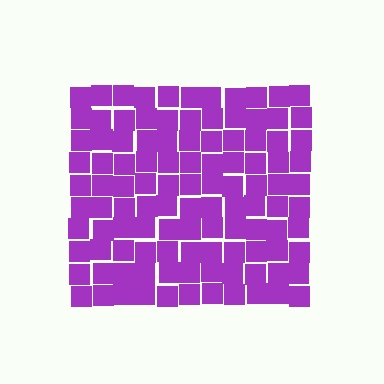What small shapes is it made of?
It is made of small squares.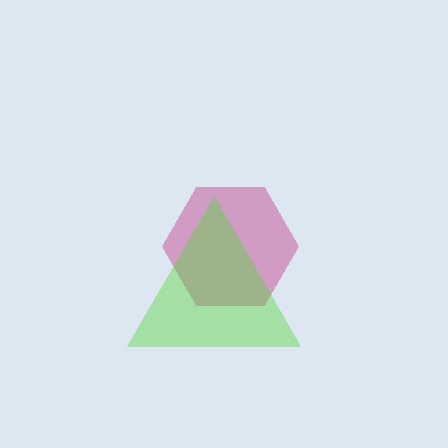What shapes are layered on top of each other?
The layered shapes are: a magenta hexagon, a lime triangle.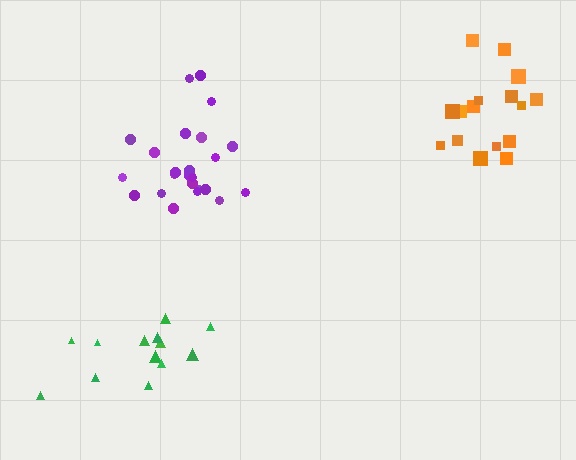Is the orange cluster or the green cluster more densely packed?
Orange.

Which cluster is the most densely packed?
Purple.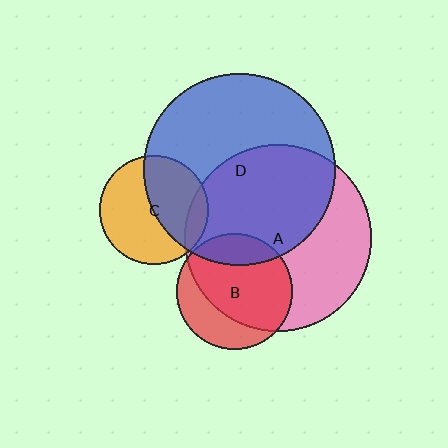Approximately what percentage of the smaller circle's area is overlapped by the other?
Approximately 70%.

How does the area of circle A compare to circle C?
Approximately 2.9 times.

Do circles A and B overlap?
Yes.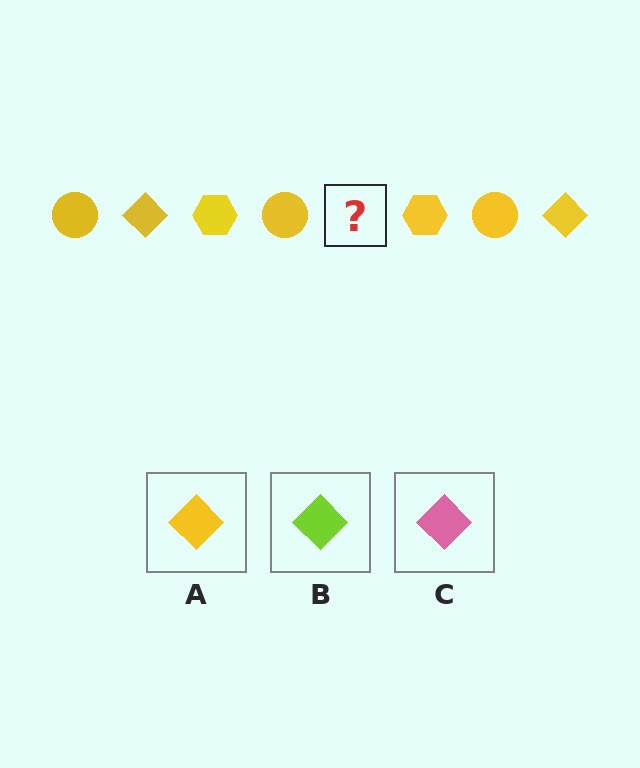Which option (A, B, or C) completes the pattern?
A.